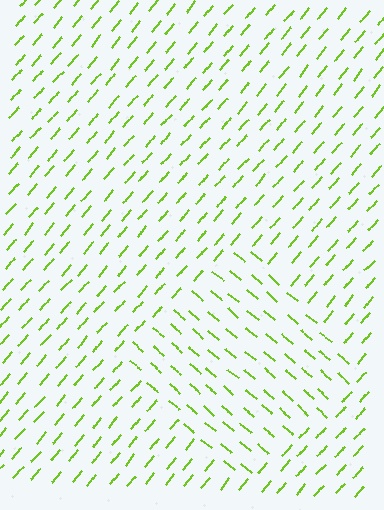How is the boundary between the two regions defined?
The boundary is defined purely by a change in line orientation (approximately 90 degrees difference). All lines are the same color and thickness.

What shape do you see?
I see a diamond.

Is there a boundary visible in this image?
Yes, there is a texture boundary formed by a change in line orientation.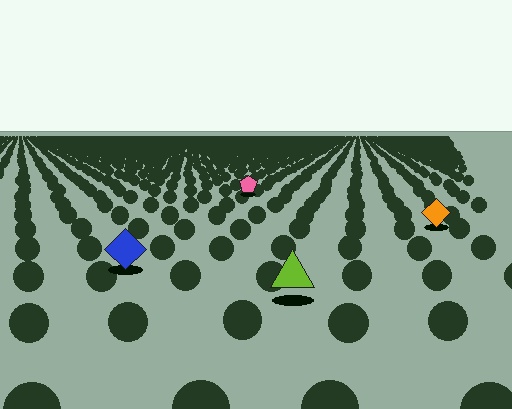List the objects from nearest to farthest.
From nearest to farthest: the lime triangle, the blue diamond, the orange diamond, the pink pentagon.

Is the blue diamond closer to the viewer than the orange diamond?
Yes. The blue diamond is closer — you can tell from the texture gradient: the ground texture is coarser near it.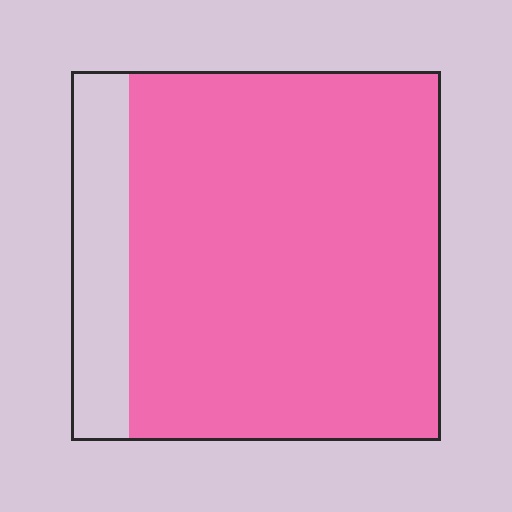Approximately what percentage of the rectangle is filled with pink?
Approximately 85%.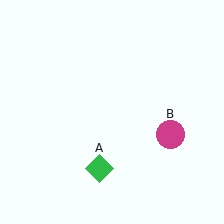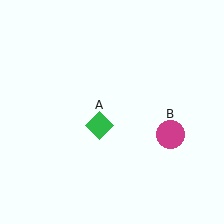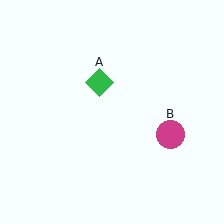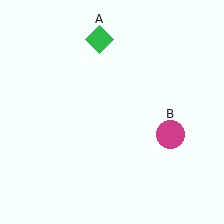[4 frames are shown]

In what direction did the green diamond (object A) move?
The green diamond (object A) moved up.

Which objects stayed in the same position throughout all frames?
Magenta circle (object B) remained stationary.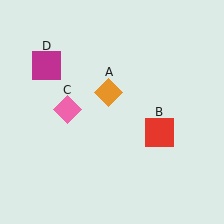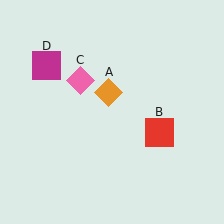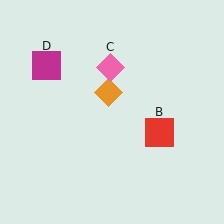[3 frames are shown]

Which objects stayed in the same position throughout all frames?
Orange diamond (object A) and red square (object B) and magenta square (object D) remained stationary.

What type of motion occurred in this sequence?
The pink diamond (object C) rotated clockwise around the center of the scene.